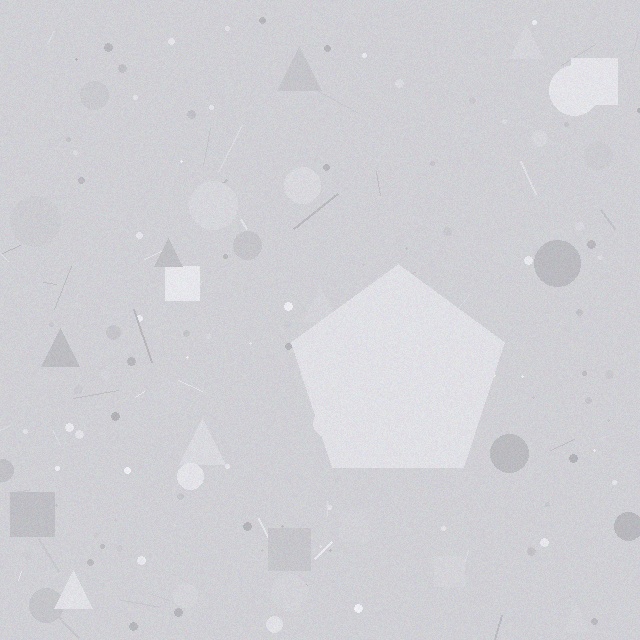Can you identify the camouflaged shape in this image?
The camouflaged shape is a pentagon.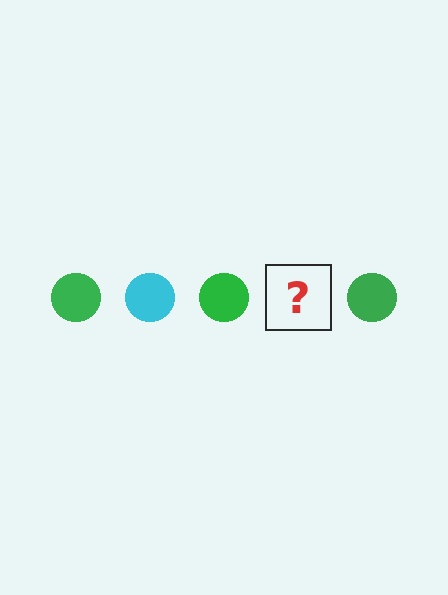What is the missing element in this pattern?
The missing element is a cyan circle.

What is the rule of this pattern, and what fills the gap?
The rule is that the pattern cycles through green, cyan circles. The gap should be filled with a cyan circle.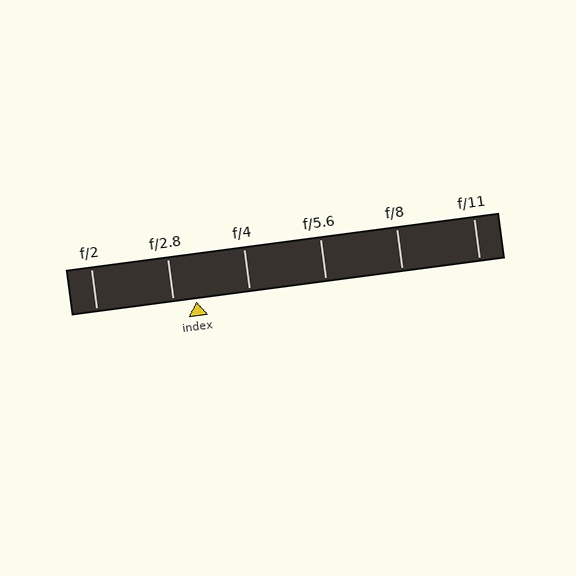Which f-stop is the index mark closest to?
The index mark is closest to f/2.8.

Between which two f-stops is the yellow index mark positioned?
The index mark is between f/2.8 and f/4.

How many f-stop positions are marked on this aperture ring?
There are 6 f-stop positions marked.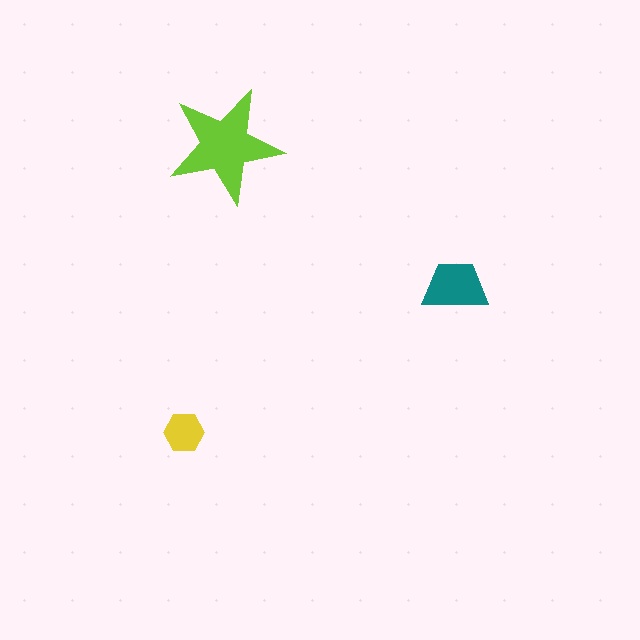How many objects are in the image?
There are 3 objects in the image.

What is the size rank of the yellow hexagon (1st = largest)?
3rd.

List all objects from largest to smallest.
The lime star, the teal trapezoid, the yellow hexagon.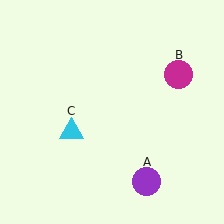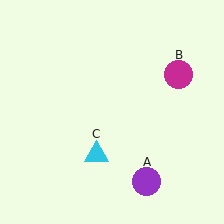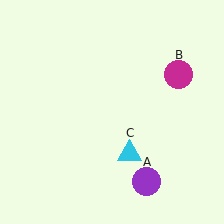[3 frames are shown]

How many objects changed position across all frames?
1 object changed position: cyan triangle (object C).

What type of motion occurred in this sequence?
The cyan triangle (object C) rotated counterclockwise around the center of the scene.